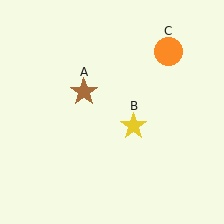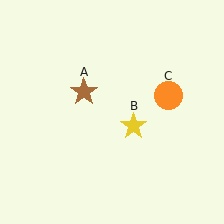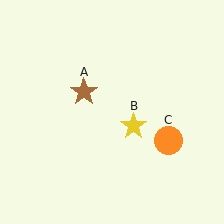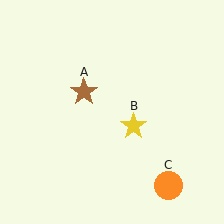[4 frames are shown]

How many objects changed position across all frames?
1 object changed position: orange circle (object C).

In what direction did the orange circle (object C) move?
The orange circle (object C) moved down.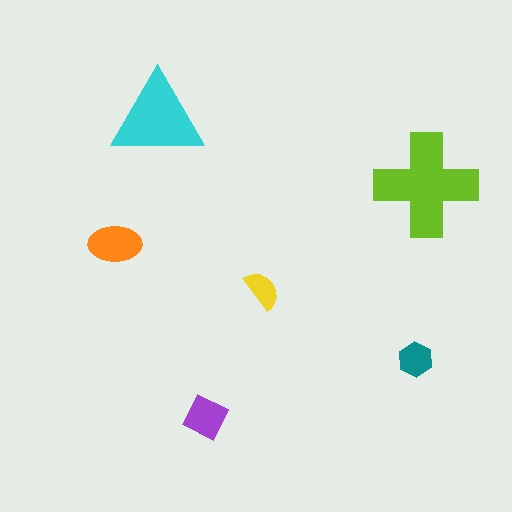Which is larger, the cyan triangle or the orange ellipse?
The cyan triangle.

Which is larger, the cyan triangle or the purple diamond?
The cyan triangle.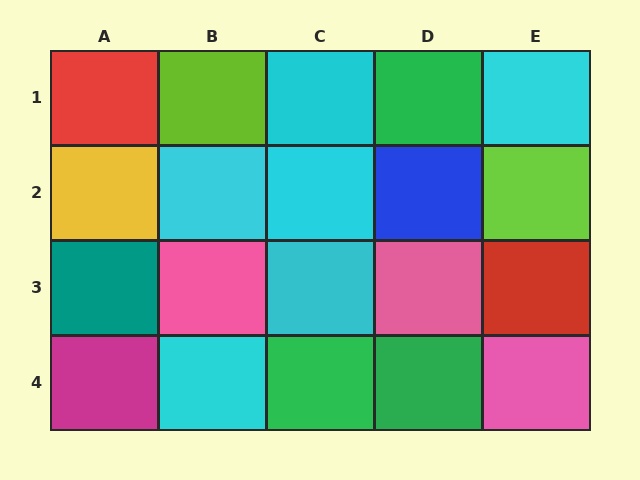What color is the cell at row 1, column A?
Red.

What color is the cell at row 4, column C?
Green.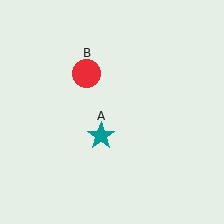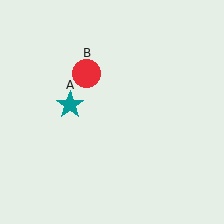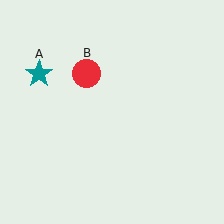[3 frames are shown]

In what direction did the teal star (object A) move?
The teal star (object A) moved up and to the left.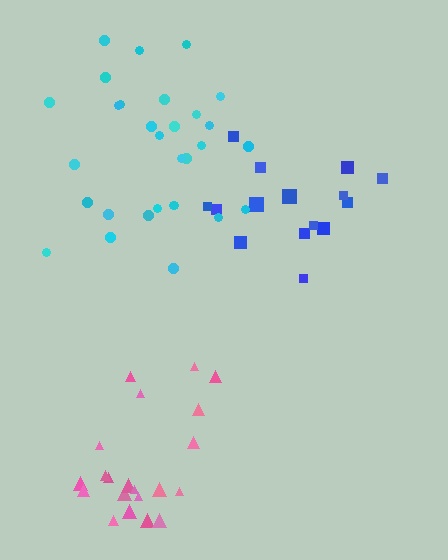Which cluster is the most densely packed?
Pink.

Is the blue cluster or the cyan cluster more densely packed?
Cyan.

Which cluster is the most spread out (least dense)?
Blue.